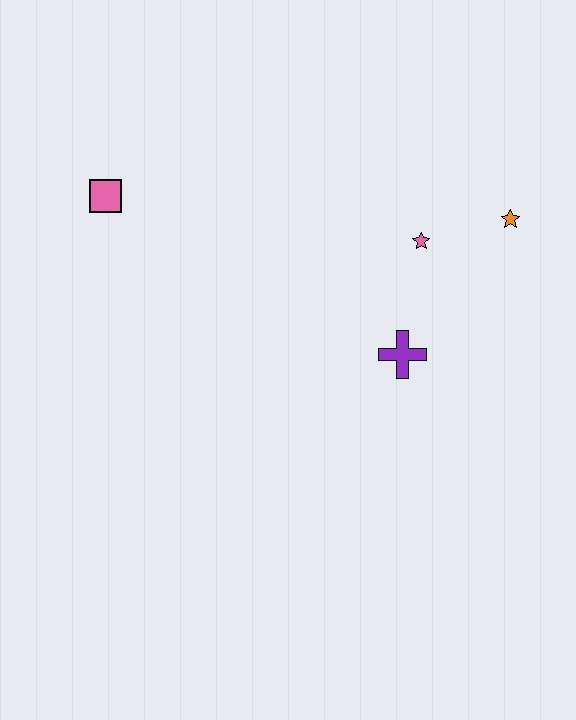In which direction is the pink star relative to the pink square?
The pink star is to the right of the pink square.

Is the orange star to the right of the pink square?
Yes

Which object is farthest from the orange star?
The pink square is farthest from the orange star.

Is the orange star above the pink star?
Yes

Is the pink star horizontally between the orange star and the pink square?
Yes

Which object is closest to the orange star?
The pink star is closest to the orange star.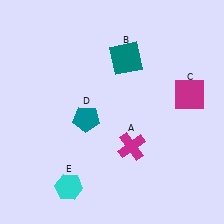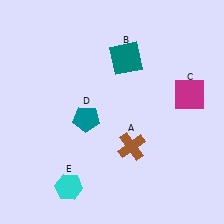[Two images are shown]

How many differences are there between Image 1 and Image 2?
There is 1 difference between the two images.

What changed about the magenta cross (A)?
In Image 1, A is magenta. In Image 2, it changed to brown.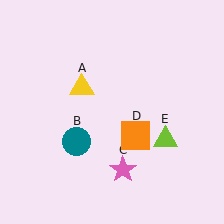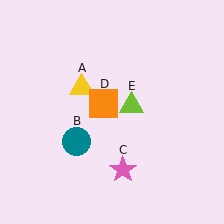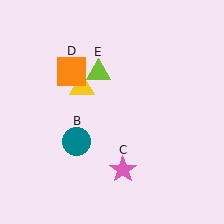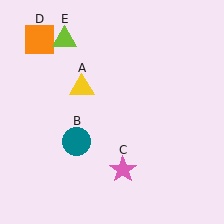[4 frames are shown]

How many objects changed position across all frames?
2 objects changed position: orange square (object D), lime triangle (object E).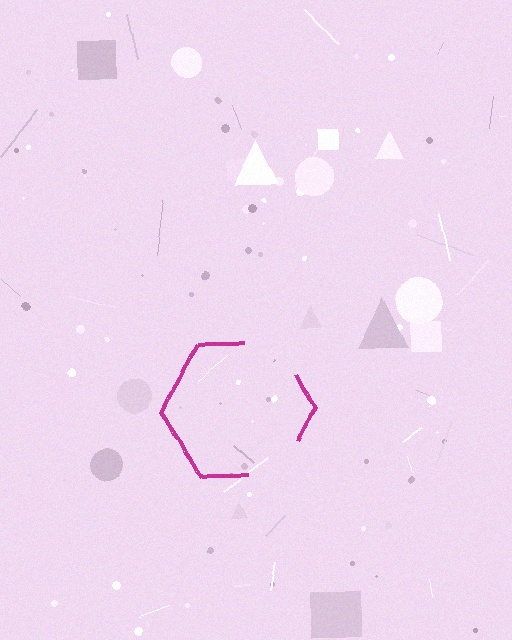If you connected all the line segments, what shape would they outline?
They would outline a hexagon.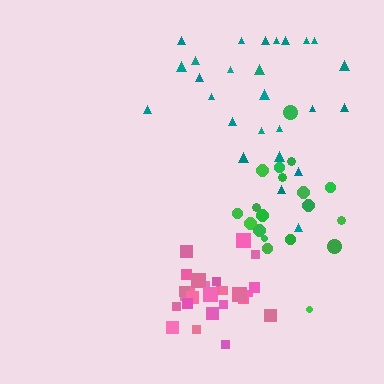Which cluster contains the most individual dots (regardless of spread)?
Pink (27).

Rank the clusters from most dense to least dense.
pink, green, teal.